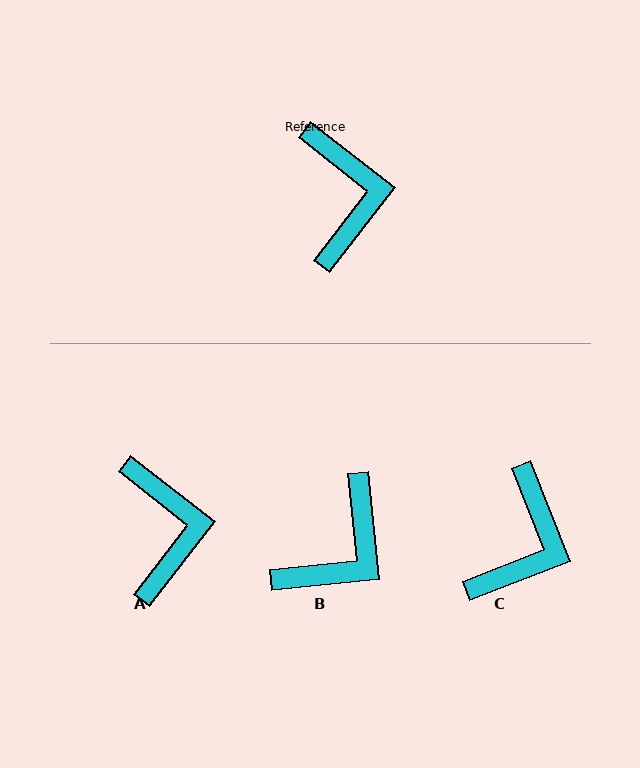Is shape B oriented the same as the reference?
No, it is off by about 46 degrees.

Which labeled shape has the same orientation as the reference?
A.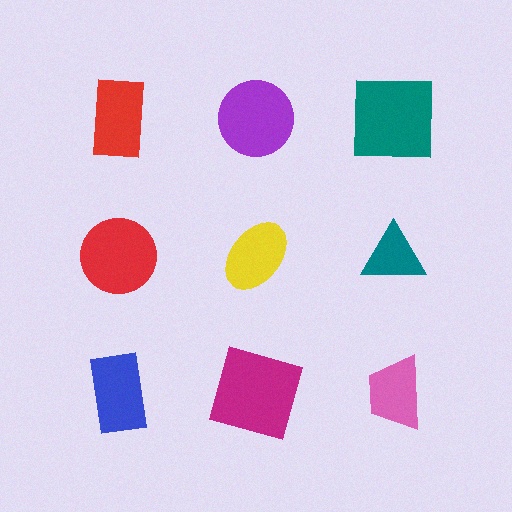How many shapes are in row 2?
3 shapes.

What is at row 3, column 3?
A pink trapezoid.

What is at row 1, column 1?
A red rectangle.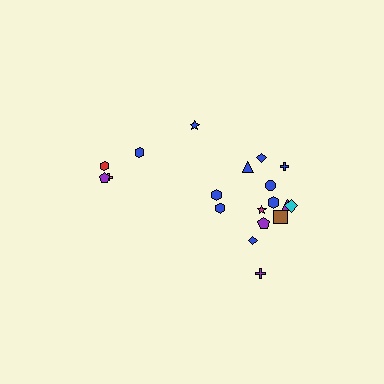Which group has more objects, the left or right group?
The right group.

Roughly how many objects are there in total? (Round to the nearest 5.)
Roughly 20 objects in total.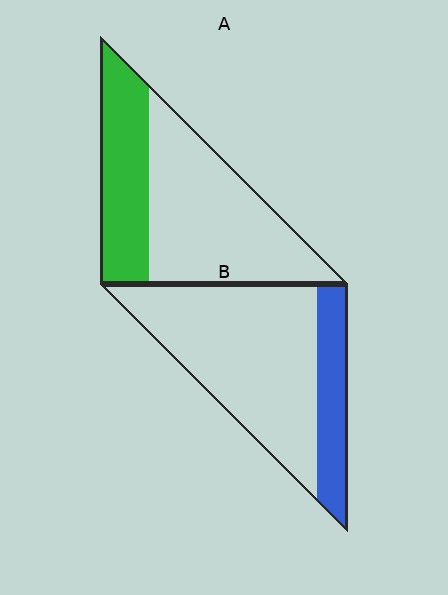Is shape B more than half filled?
No.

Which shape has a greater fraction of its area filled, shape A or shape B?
Shape A.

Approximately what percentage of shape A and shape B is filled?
A is approximately 35% and B is approximately 25%.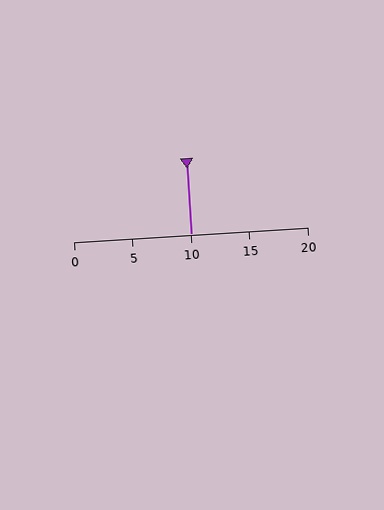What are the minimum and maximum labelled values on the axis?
The axis runs from 0 to 20.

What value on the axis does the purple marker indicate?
The marker indicates approximately 10.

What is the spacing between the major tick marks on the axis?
The major ticks are spaced 5 apart.